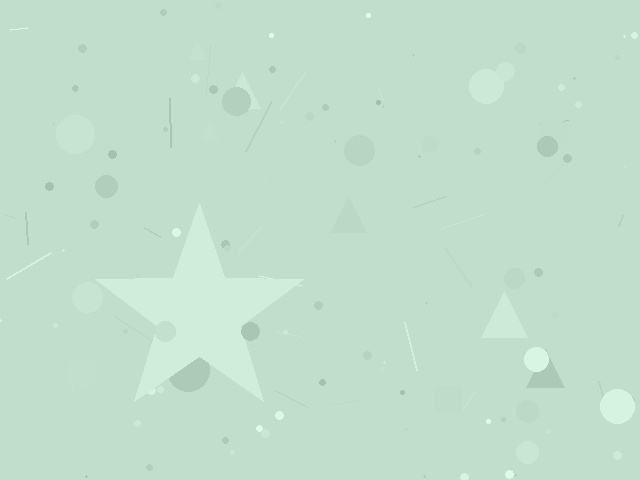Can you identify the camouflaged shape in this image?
The camouflaged shape is a star.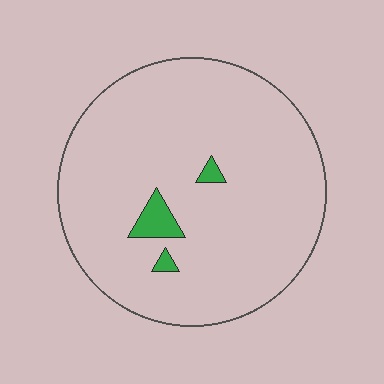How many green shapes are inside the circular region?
3.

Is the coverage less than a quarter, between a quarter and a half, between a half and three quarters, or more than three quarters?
Less than a quarter.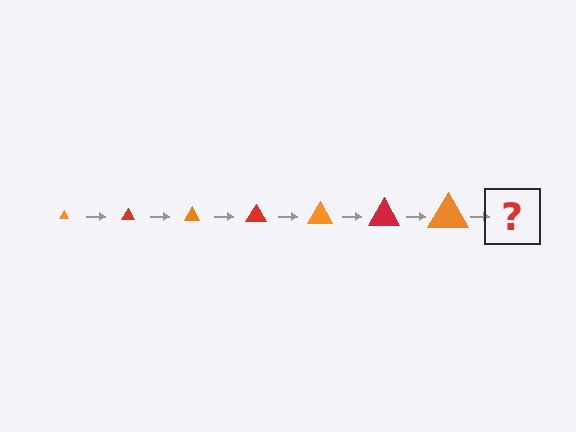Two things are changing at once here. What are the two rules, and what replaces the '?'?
The two rules are that the triangle grows larger each step and the color cycles through orange and red. The '?' should be a red triangle, larger than the previous one.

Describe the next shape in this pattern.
It should be a red triangle, larger than the previous one.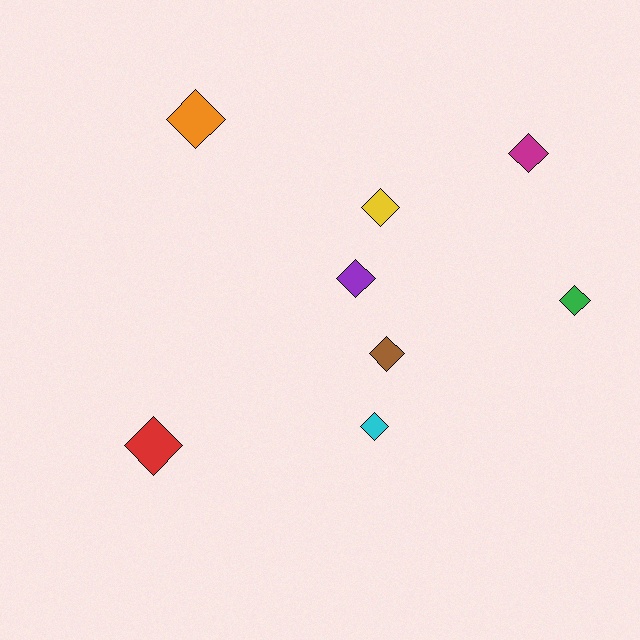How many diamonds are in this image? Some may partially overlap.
There are 8 diamonds.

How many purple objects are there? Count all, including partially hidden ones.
There is 1 purple object.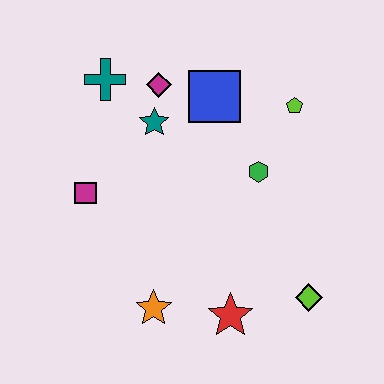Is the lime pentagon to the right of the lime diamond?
No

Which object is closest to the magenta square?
The teal star is closest to the magenta square.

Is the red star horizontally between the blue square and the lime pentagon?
Yes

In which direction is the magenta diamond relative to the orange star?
The magenta diamond is above the orange star.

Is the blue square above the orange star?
Yes